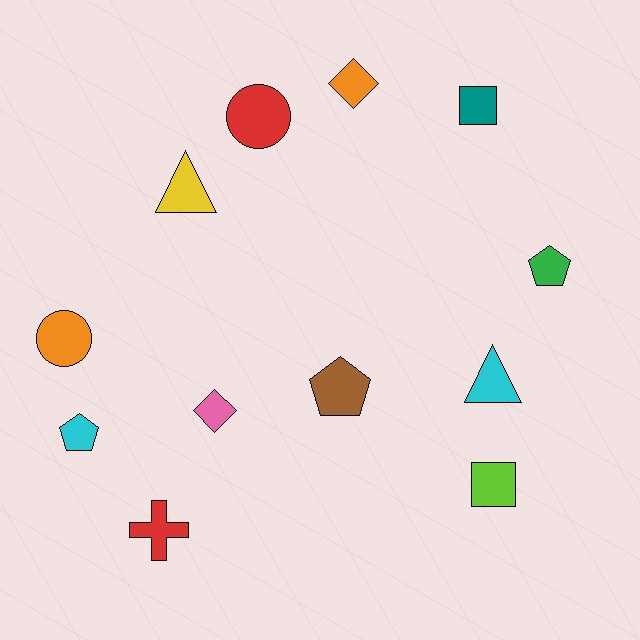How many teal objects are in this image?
There is 1 teal object.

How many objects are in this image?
There are 12 objects.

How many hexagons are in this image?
There are no hexagons.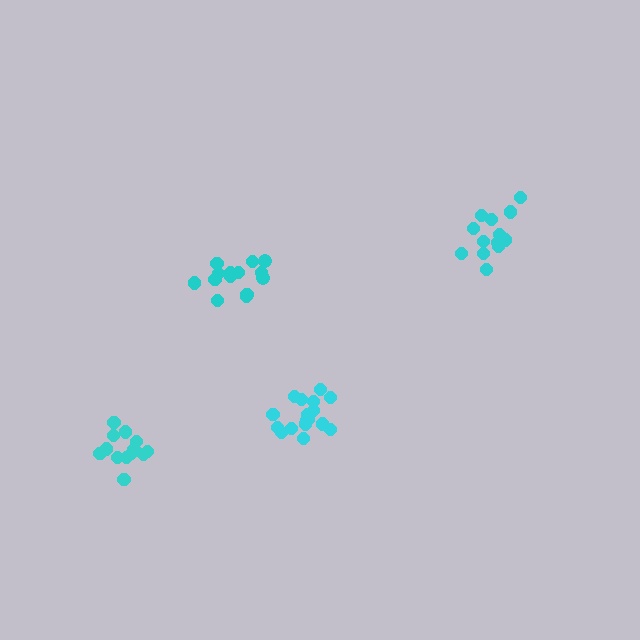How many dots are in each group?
Group 1: 13 dots, Group 2: 14 dots, Group 3: 13 dots, Group 4: 17 dots (57 total).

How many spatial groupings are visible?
There are 4 spatial groupings.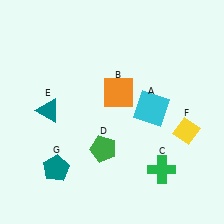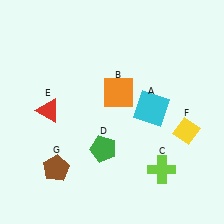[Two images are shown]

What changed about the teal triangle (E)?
In Image 1, E is teal. In Image 2, it changed to red.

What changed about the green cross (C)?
In Image 1, C is green. In Image 2, it changed to lime.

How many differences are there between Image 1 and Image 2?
There are 3 differences between the two images.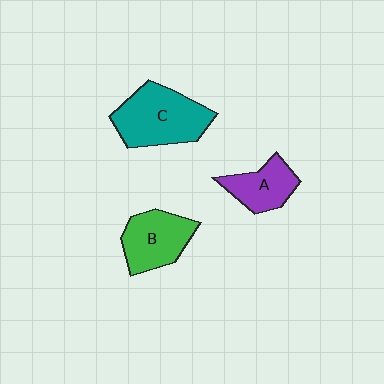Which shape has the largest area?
Shape C (teal).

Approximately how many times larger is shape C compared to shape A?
Approximately 1.7 times.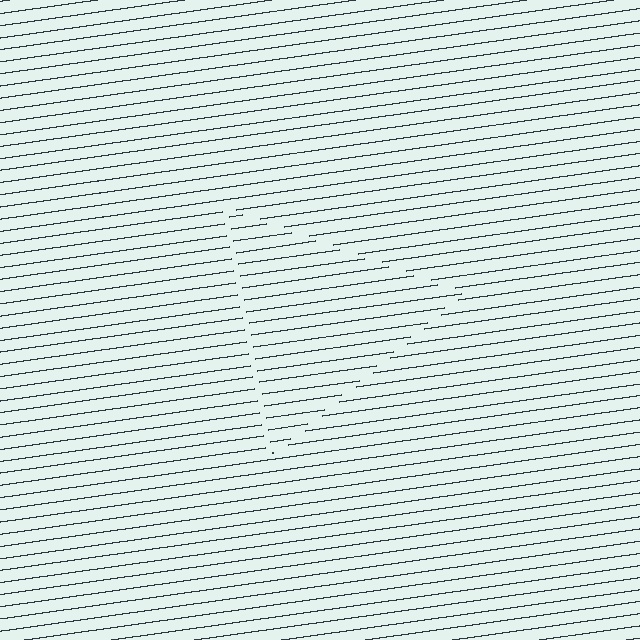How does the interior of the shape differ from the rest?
The interior of the shape contains the same grating, shifted by half a period — the contour is defined by the phase discontinuity where line-ends from the inner and outer gratings abut.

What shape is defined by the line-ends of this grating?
An illusory triangle. The interior of the shape contains the same grating, shifted by half a period — the contour is defined by the phase discontinuity where line-ends from the inner and outer gratings abut.